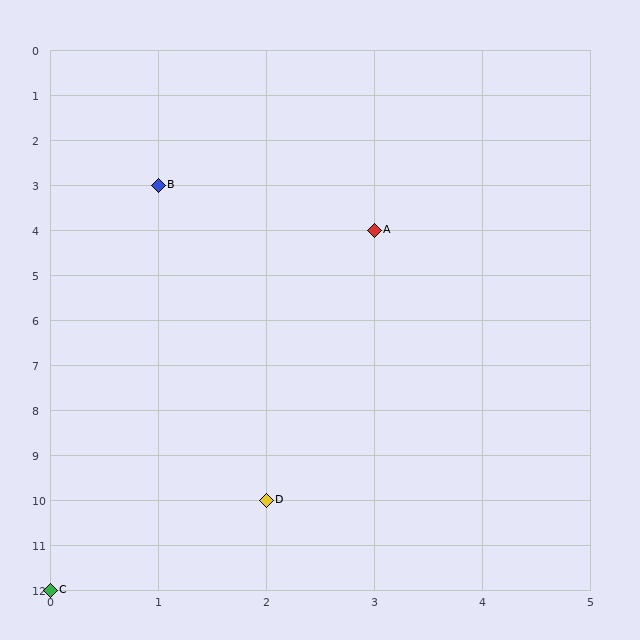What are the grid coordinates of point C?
Point C is at grid coordinates (0, 12).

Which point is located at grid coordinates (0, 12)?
Point C is at (0, 12).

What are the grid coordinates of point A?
Point A is at grid coordinates (3, 4).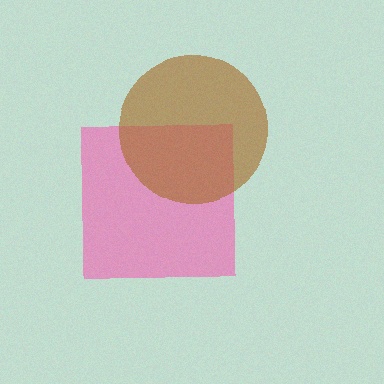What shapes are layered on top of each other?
The layered shapes are: a pink square, a brown circle.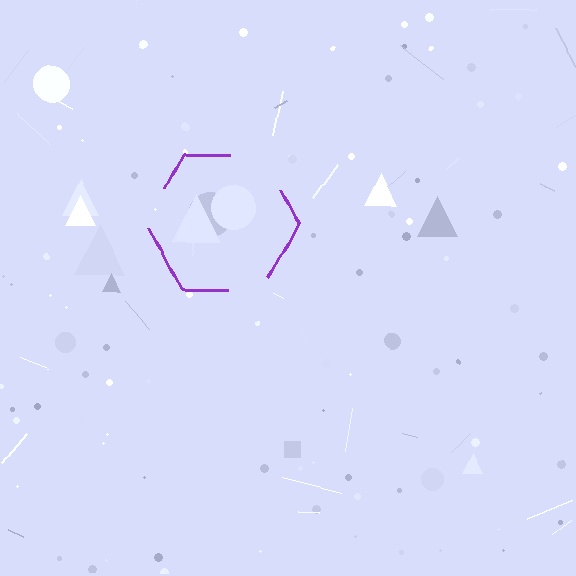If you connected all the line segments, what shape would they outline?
They would outline a hexagon.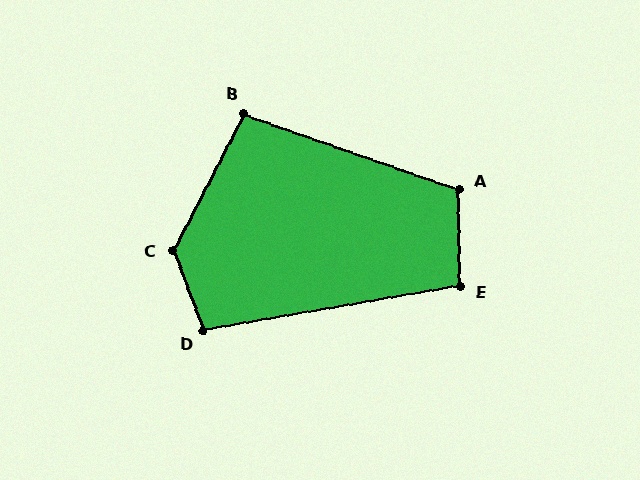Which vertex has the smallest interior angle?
B, at approximately 98 degrees.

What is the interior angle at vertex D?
Approximately 101 degrees (obtuse).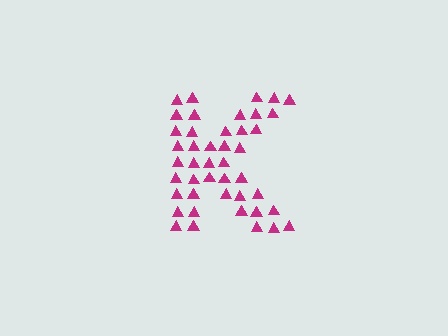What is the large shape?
The large shape is the letter K.